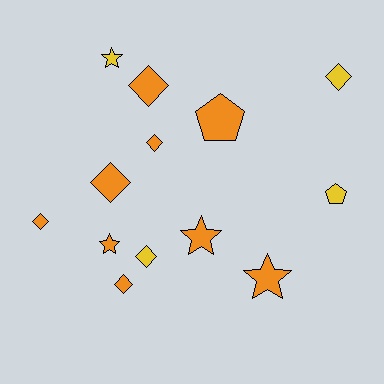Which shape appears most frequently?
Diamond, with 7 objects.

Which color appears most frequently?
Orange, with 9 objects.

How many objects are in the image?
There are 13 objects.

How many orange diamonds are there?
There are 5 orange diamonds.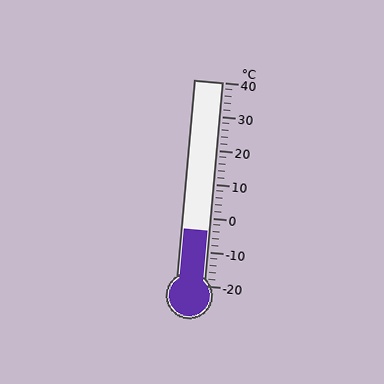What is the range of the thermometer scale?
The thermometer scale ranges from -20°C to 40°C.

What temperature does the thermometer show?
The thermometer shows approximately -4°C.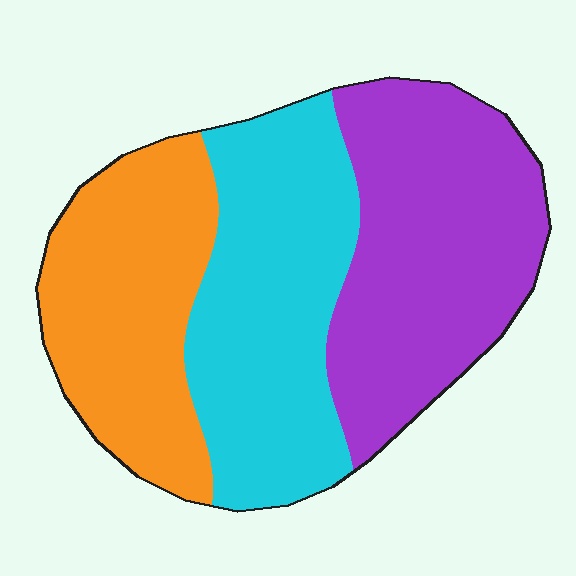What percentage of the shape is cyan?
Cyan covers roughly 35% of the shape.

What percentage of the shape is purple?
Purple covers around 35% of the shape.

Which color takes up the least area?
Orange, at roughly 30%.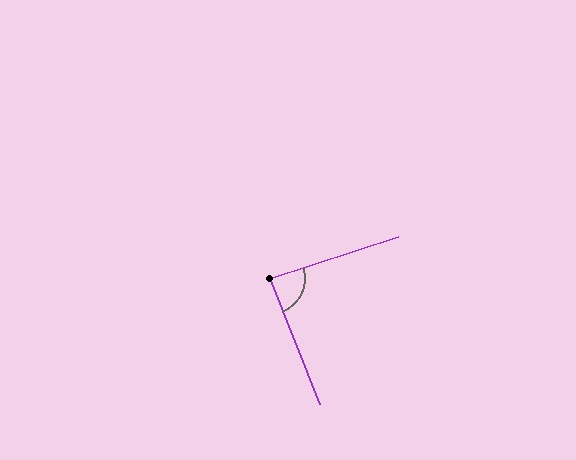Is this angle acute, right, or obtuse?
It is approximately a right angle.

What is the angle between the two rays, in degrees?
Approximately 86 degrees.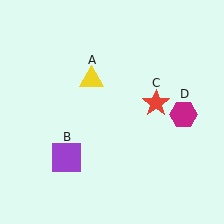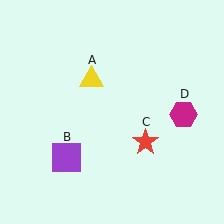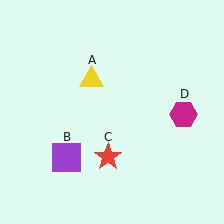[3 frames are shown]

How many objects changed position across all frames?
1 object changed position: red star (object C).